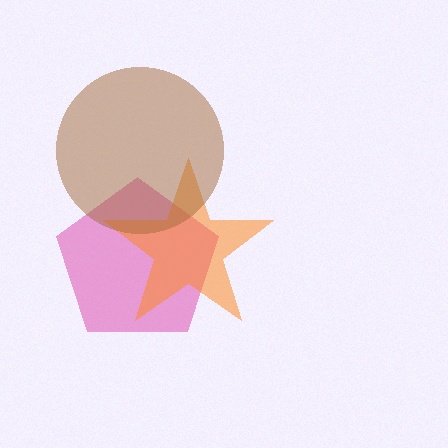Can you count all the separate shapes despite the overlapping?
Yes, there are 3 separate shapes.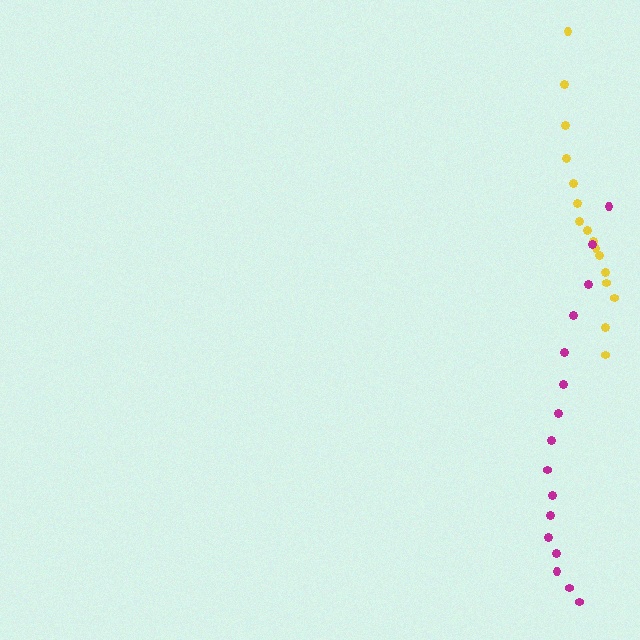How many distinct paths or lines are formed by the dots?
There are 2 distinct paths.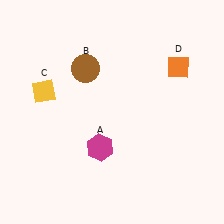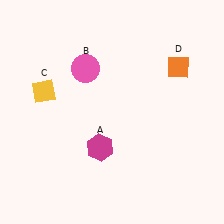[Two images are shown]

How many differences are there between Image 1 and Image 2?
There is 1 difference between the two images.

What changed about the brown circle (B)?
In Image 1, B is brown. In Image 2, it changed to pink.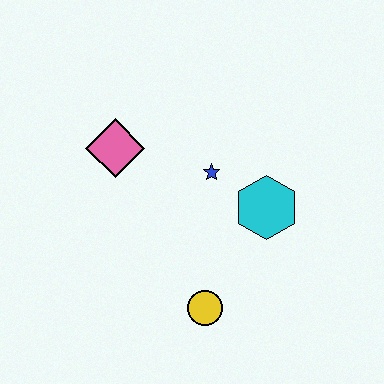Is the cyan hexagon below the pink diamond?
Yes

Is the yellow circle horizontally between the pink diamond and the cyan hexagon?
Yes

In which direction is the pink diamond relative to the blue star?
The pink diamond is to the left of the blue star.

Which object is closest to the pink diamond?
The blue star is closest to the pink diamond.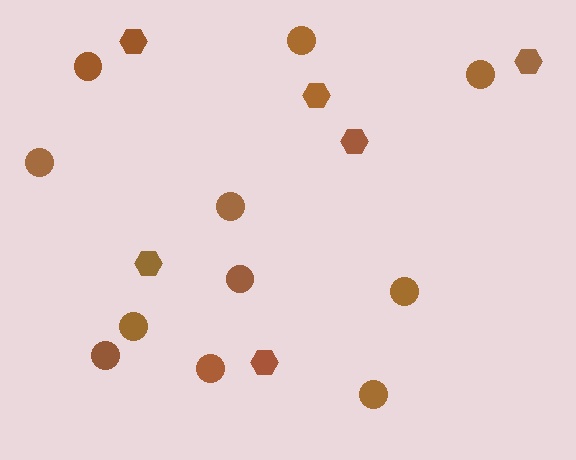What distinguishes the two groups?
There are 2 groups: one group of hexagons (6) and one group of circles (11).